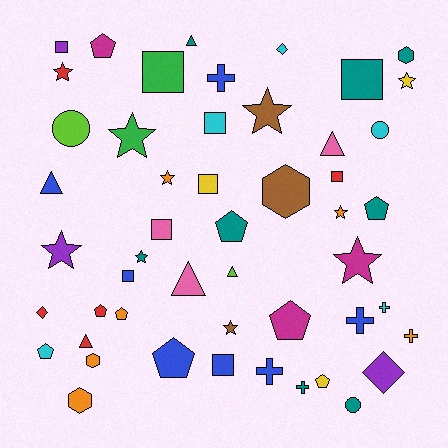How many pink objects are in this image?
There are 3 pink objects.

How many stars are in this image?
There are 10 stars.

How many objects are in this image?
There are 50 objects.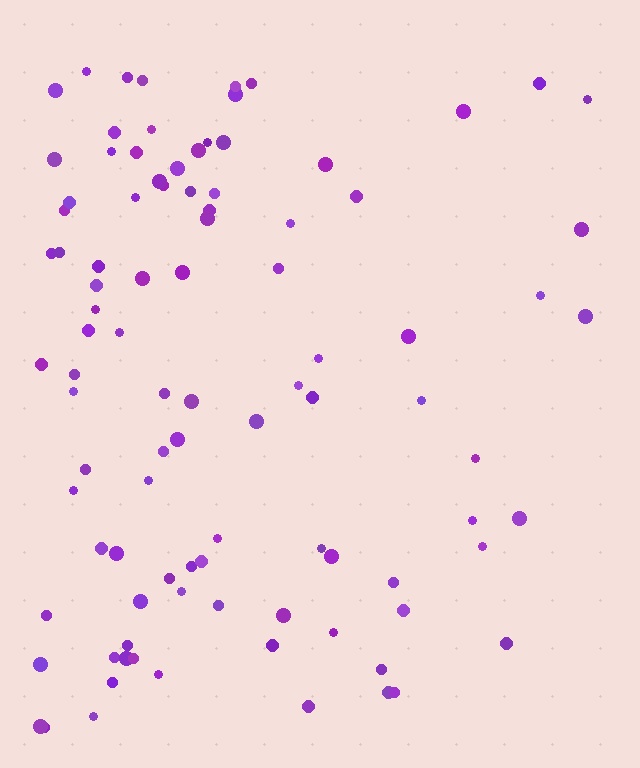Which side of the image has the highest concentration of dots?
The left.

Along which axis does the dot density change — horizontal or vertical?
Horizontal.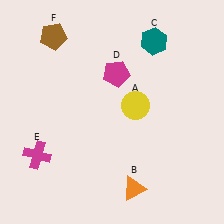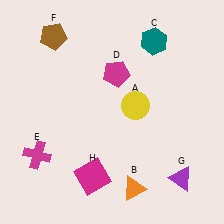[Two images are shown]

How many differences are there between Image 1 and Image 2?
There are 2 differences between the two images.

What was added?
A purple triangle (G), a magenta square (H) were added in Image 2.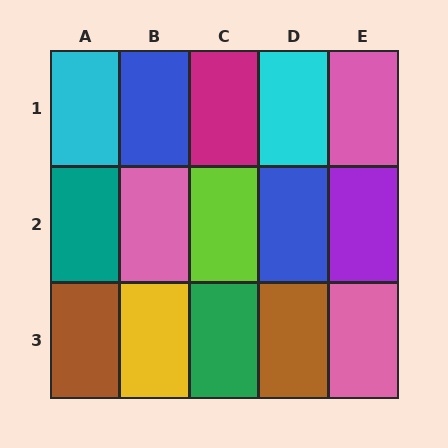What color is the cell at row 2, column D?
Blue.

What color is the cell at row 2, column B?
Pink.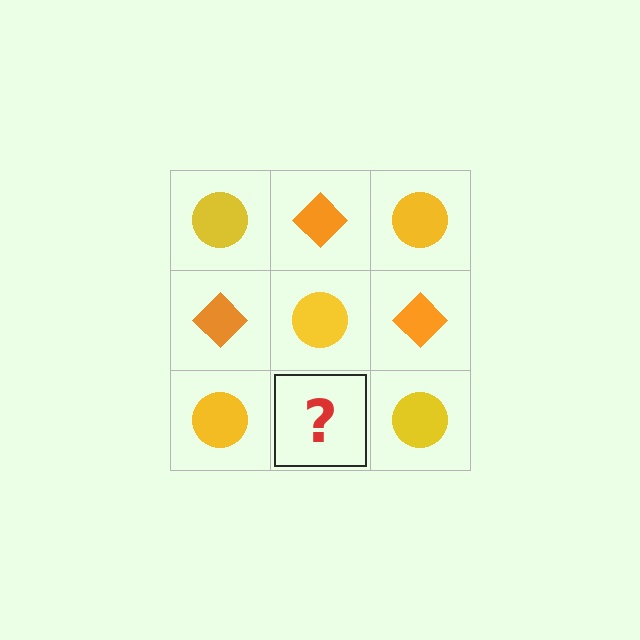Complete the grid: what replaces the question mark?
The question mark should be replaced with an orange diamond.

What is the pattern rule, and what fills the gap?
The rule is that it alternates yellow circle and orange diamond in a checkerboard pattern. The gap should be filled with an orange diamond.